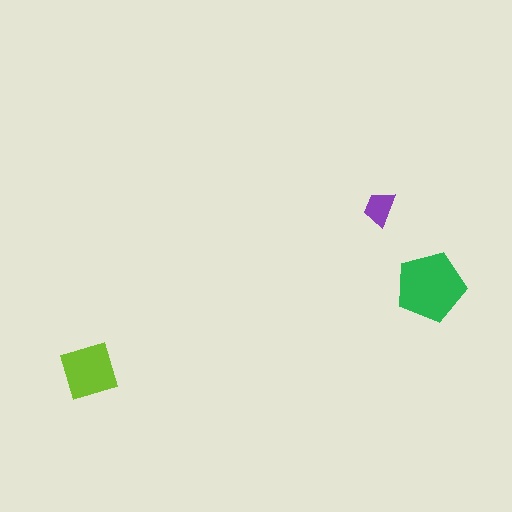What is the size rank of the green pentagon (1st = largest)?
1st.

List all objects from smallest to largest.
The purple trapezoid, the lime square, the green pentagon.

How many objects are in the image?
There are 3 objects in the image.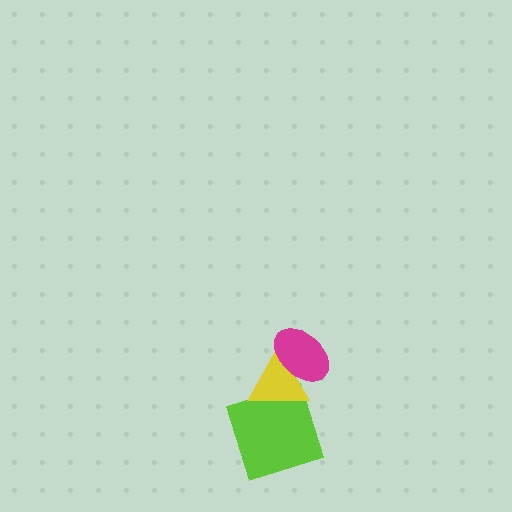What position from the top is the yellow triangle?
The yellow triangle is 2nd from the top.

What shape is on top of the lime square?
The yellow triangle is on top of the lime square.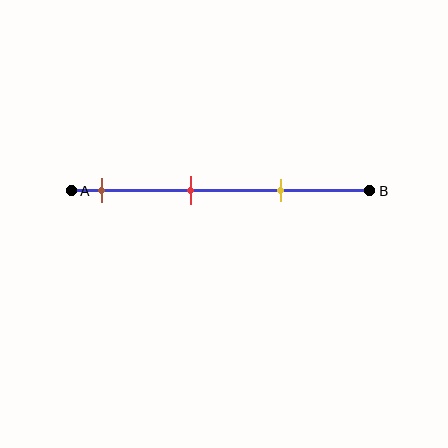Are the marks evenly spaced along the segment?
Yes, the marks are approximately evenly spaced.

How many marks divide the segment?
There are 3 marks dividing the segment.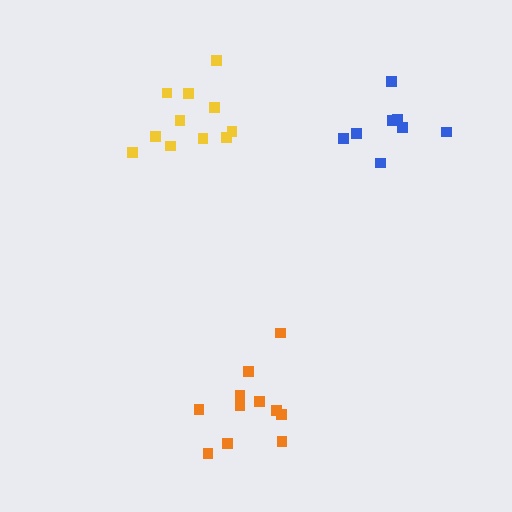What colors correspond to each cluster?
The clusters are colored: yellow, orange, blue.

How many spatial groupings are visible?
There are 3 spatial groupings.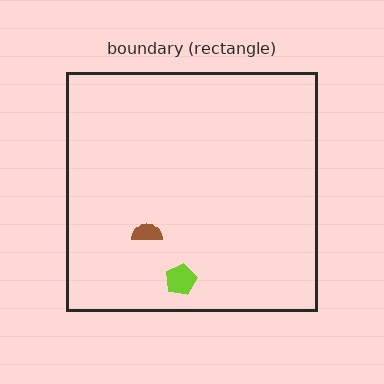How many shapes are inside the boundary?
2 inside, 0 outside.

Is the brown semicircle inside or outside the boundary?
Inside.